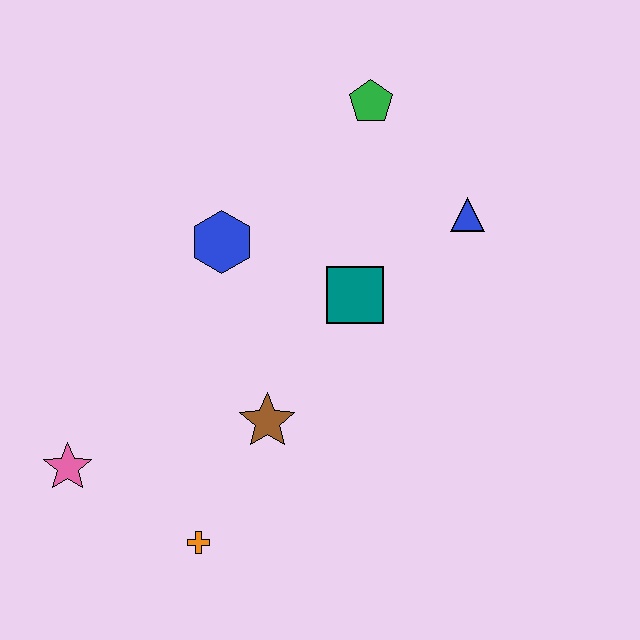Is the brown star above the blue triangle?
No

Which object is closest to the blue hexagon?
The teal square is closest to the blue hexagon.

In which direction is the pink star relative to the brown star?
The pink star is to the left of the brown star.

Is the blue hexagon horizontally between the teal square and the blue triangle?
No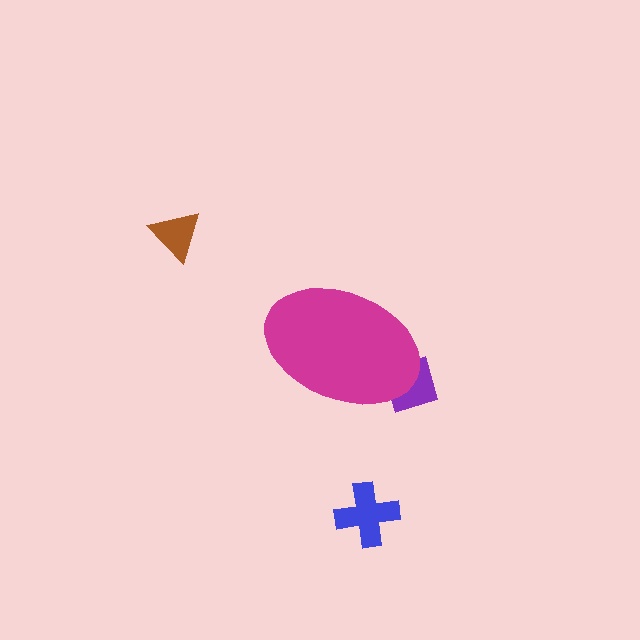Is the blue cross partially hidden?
No, the blue cross is fully visible.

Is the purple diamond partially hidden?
Yes, the purple diamond is partially hidden behind the magenta ellipse.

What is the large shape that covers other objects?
A magenta ellipse.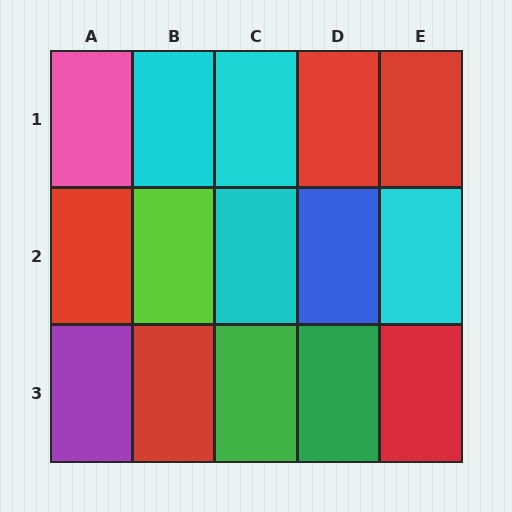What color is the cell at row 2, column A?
Red.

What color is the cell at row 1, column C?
Cyan.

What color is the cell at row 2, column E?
Cyan.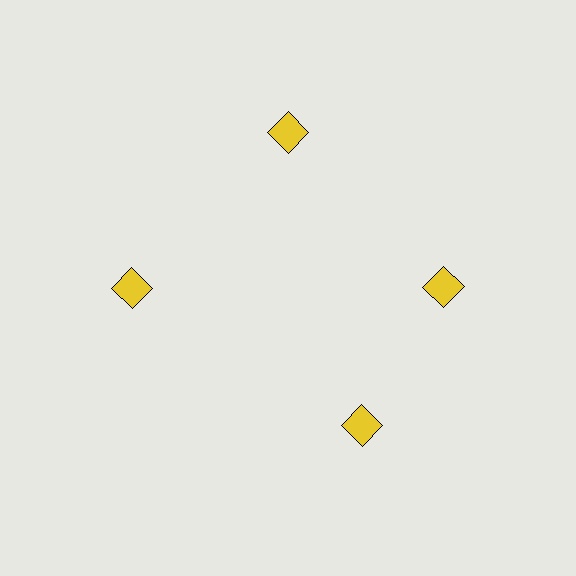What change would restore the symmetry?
The symmetry would be restored by rotating it back into even spacing with its neighbors so that all 4 squares sit at equal angles and equal distance from the center.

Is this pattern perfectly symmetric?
No. The 4 yellow squares are arranged in a ring, but one element near the 6 o'clock position is rotated out of alignment along the ring, breaking the 4-fold rotational symmetry.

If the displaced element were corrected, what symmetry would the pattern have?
It would have 4-fold rotational symmetry — the pattern would map onto itself every 90 degrees.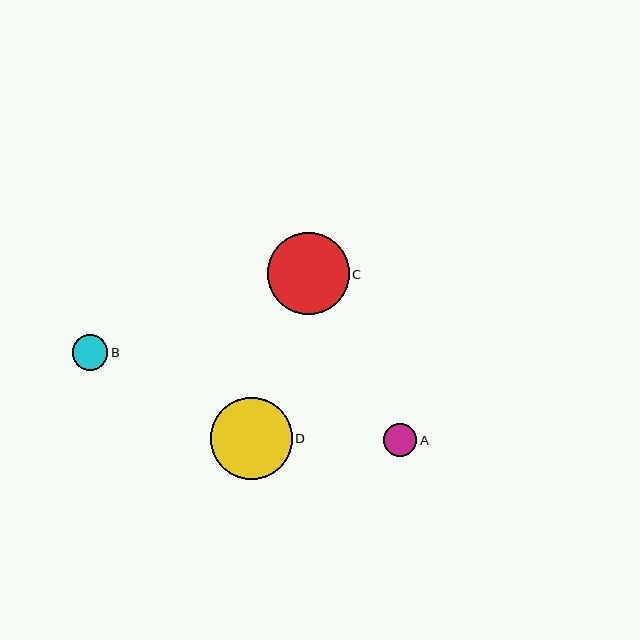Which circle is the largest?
Circle D is the largest with a size of approximately 82 pixels.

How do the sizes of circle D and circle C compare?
Circle D and circle C are approximately the same size.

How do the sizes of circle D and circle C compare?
Circle D and circle C are approximately the same size.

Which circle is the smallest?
Circle A is the smallest with a size of approximately 33 pixels.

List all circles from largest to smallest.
From largest to smallest: D, C, B, A.